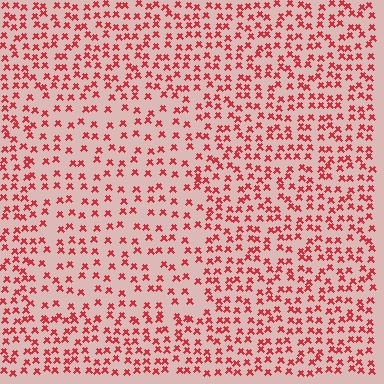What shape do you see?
I see a rectangle.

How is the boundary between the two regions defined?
The boundary is defined by a change in element density (approximately 1.6x ratio). All elements are the same color, size, and shape.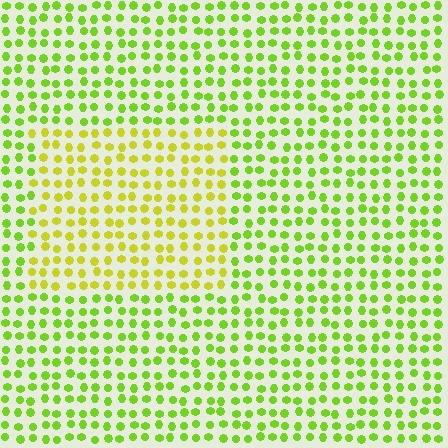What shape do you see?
I see a rectangle.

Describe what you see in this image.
The image is filled with small lime elements in a uniform arrangement. A rectangle-shaped region is visible where the elements are tinted to a slightly different hue, forming a subtle color boundary.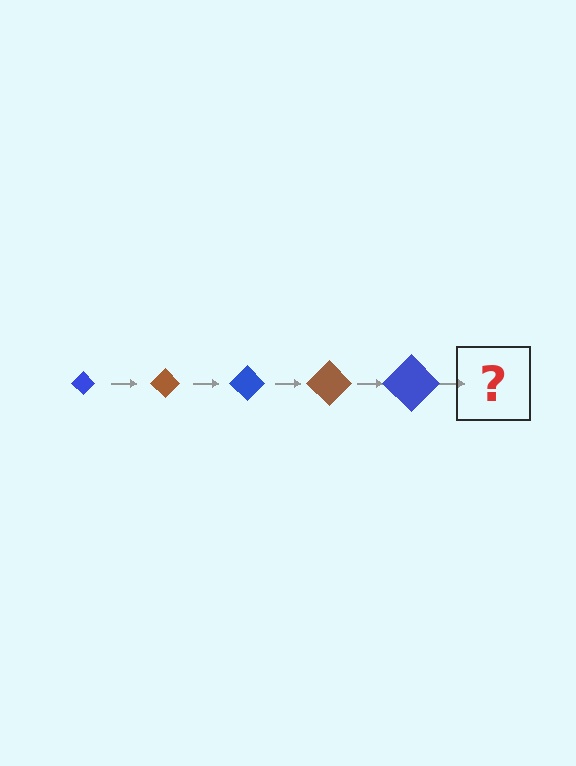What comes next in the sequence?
The next element should be a brown diamond, larger than the previous one.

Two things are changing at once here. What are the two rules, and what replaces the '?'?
The two rules are that the diamond grows larger each step and the color cycles through blue and brown. The '?' should be a brown diamond, larger than the previous one.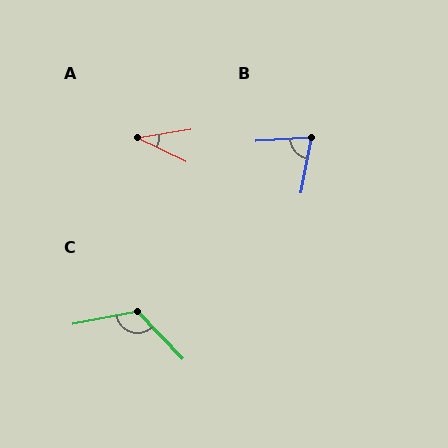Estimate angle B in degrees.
Approximately 77 degrees.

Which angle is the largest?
C, at approximately 122 degrees.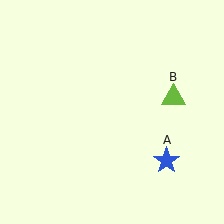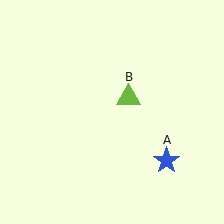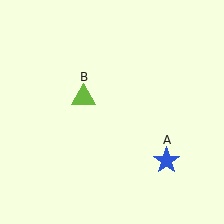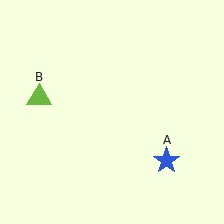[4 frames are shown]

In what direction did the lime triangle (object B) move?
The lime triangle (object B) moved left.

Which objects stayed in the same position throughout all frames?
Blue star (object A) remained stationary.